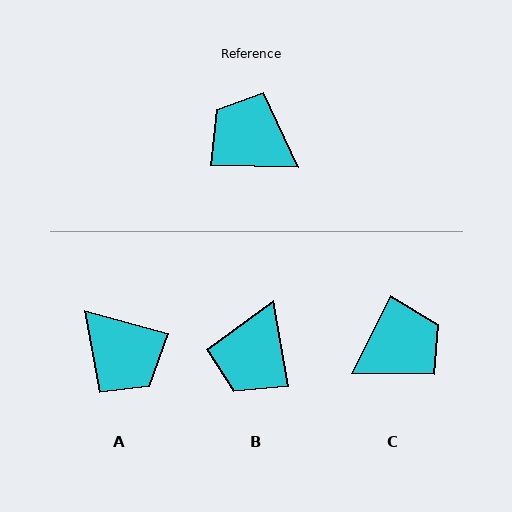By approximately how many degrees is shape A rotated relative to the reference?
Approximately 166 degrees counter-clockwise.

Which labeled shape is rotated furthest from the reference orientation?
A, about 166 degrees away.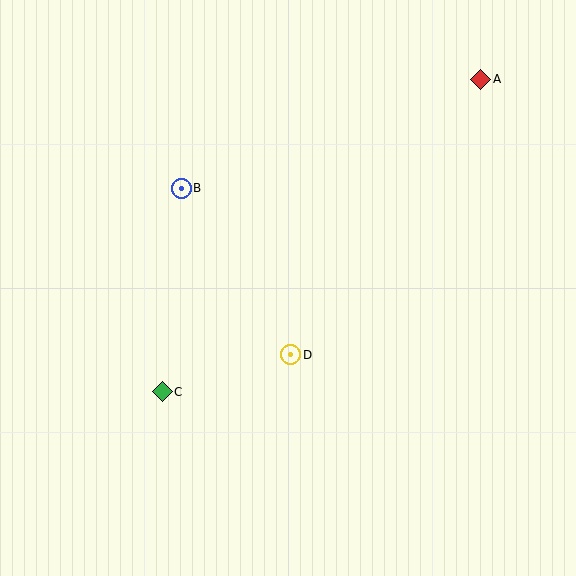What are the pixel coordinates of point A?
Point A is at (481, 79).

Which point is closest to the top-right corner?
Point A is closest to the top-right corner.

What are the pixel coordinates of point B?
Point B is at (181, 188).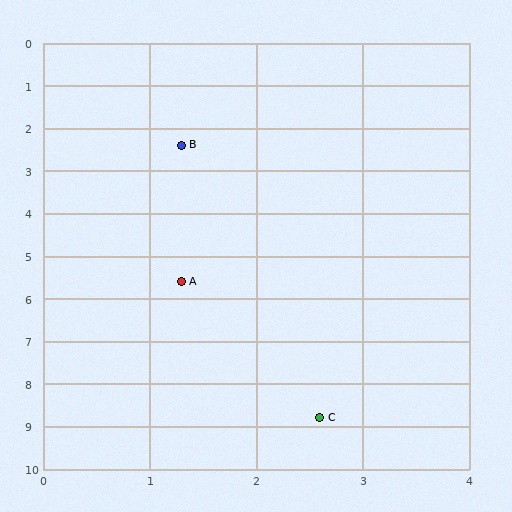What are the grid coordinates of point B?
Point B is at approximately (1.3, 2.4).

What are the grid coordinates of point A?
Point A is at approximately (1.3, 5.6).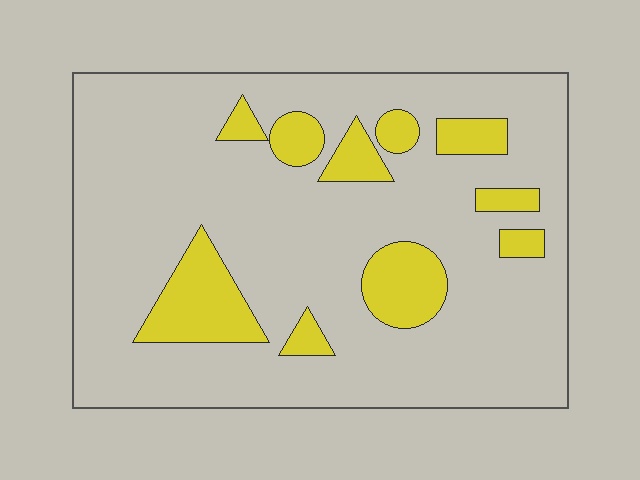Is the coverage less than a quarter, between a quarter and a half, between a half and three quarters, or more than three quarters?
Less than a quarter.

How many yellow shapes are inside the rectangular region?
10.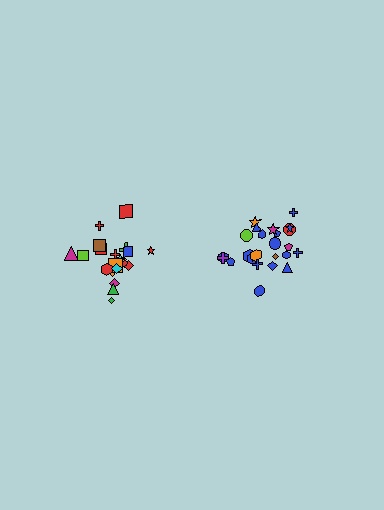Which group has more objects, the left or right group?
The right group.